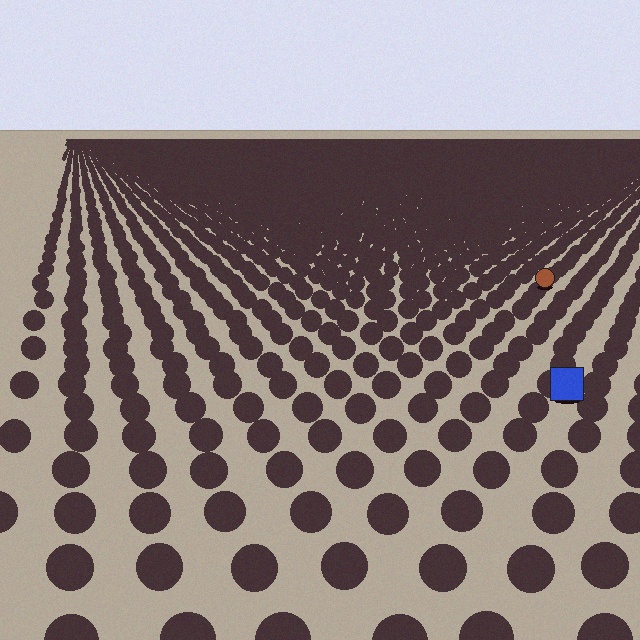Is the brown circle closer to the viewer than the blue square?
No. The blue square is closer — you can tell from the texture gradient: the ground texture is coarser near it.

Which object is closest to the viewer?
The blue square is closest. The texture marks near it are larger and more spread out.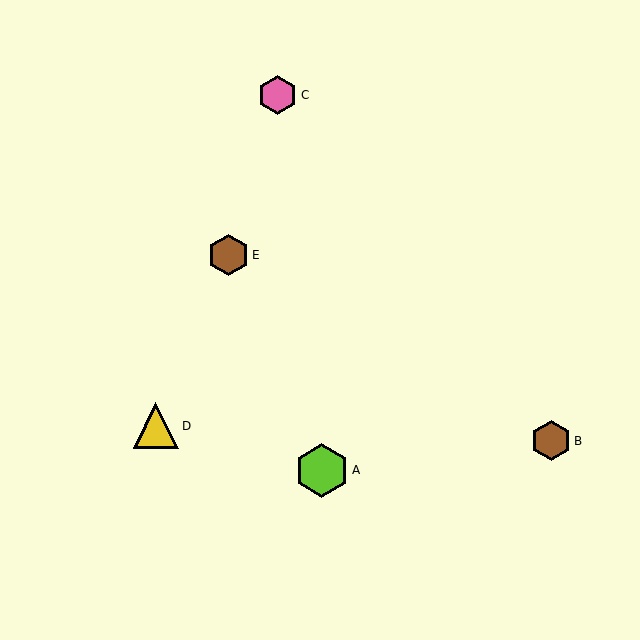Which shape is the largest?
The lime hexagon (labeled A) is the largest.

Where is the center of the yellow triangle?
The center of the yellow triangle is at (156, 426).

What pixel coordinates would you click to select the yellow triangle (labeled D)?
Click at (156, 426) to select the yellow triangle D.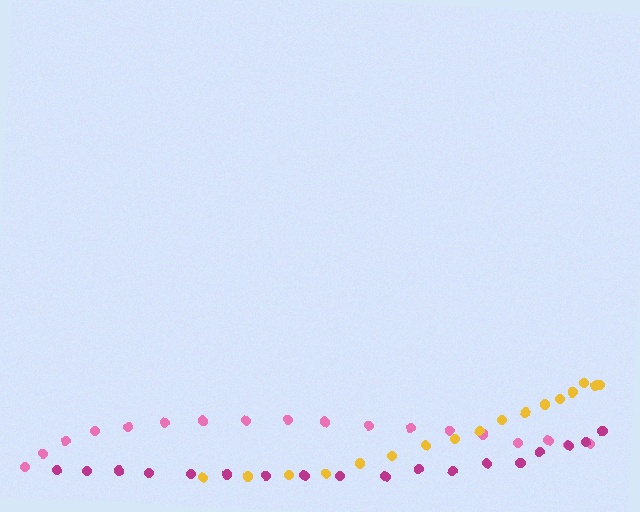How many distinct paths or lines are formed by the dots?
There are 3 distinct paths.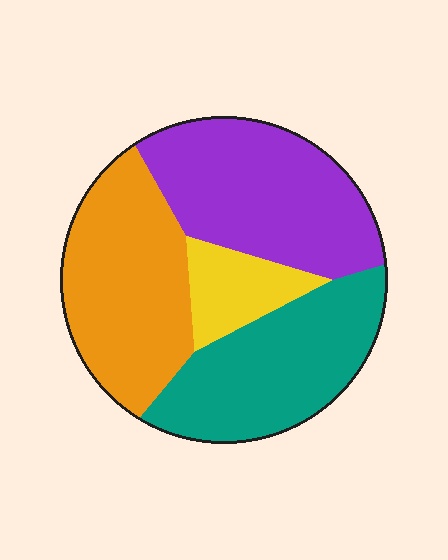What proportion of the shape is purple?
Purple takes up between a sixth and a third of the shape.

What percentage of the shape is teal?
Teal covers 28% of the shape.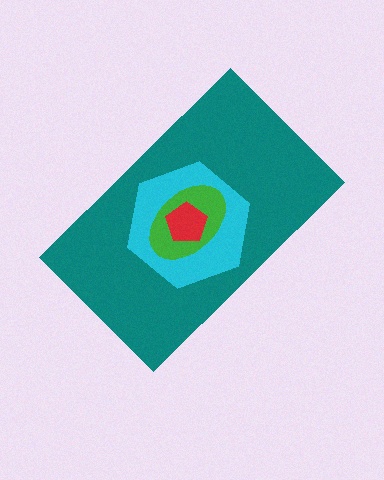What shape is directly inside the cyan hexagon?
The green ellipse.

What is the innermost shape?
The red pentagon.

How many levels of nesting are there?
4.